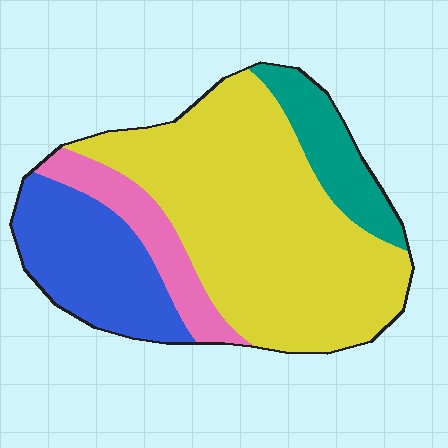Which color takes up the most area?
Yellow, at roughly 55%.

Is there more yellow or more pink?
Yellow.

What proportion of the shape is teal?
Teal takes up less than a sixth of the shape.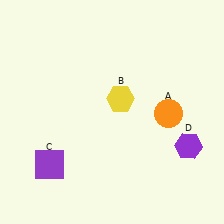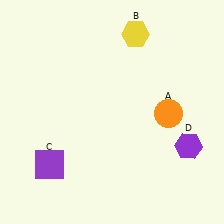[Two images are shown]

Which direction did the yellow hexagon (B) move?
The yellow hexagon (B) moved up.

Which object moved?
The yellow hexagon (B) moved up.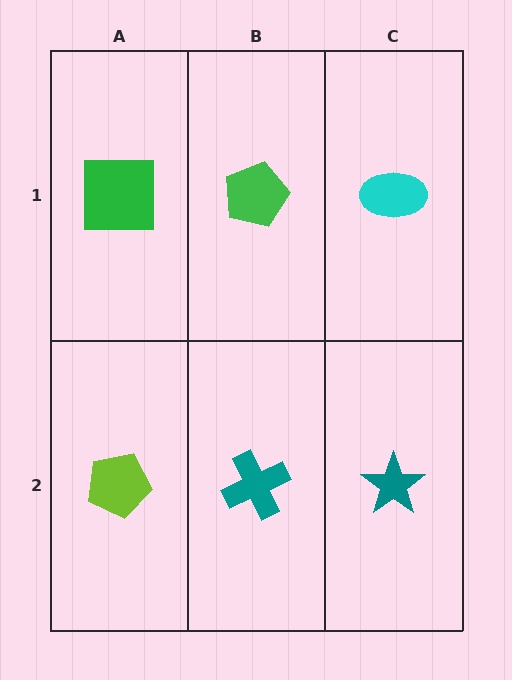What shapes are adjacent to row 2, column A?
A green square (row 1, column A), a teal cross (row 2, column B).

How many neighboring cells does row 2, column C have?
2.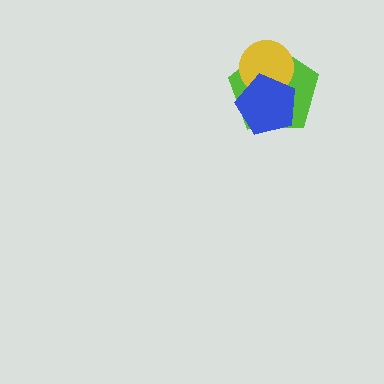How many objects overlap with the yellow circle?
2 objects overlap with the yellow circle.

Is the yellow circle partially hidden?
Yes, it is partially covered by another shape.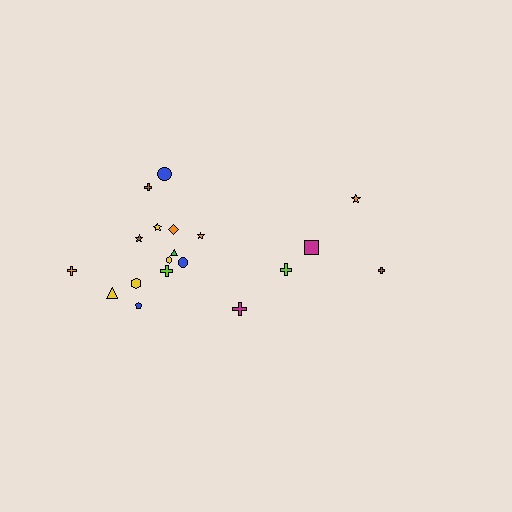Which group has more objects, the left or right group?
The left group.